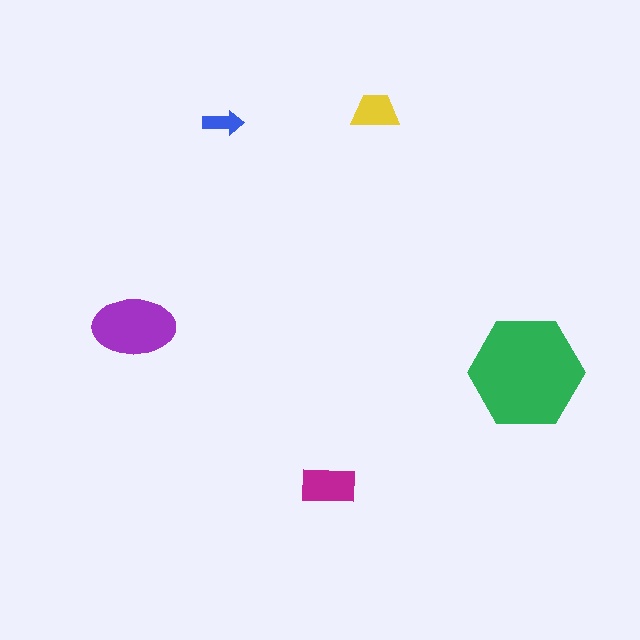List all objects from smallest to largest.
The blue arrow, the yellow trapezoid, the magenta rectangle, the purple ellipse, the green hexagon.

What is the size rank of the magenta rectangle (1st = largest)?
3rd.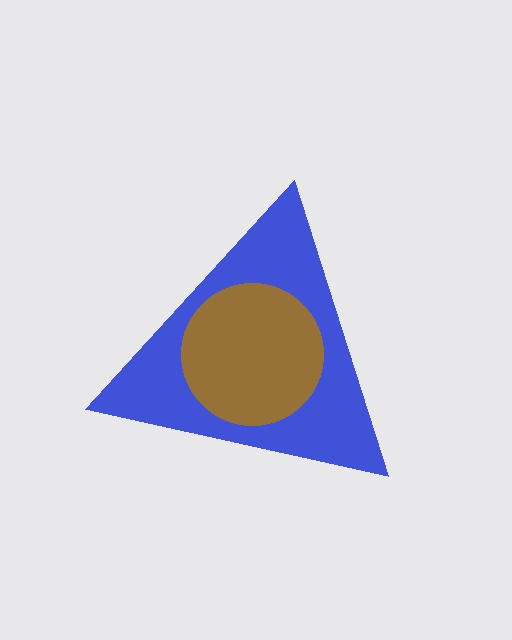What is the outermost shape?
The blue triangle.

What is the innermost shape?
The brown circle.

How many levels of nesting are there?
2.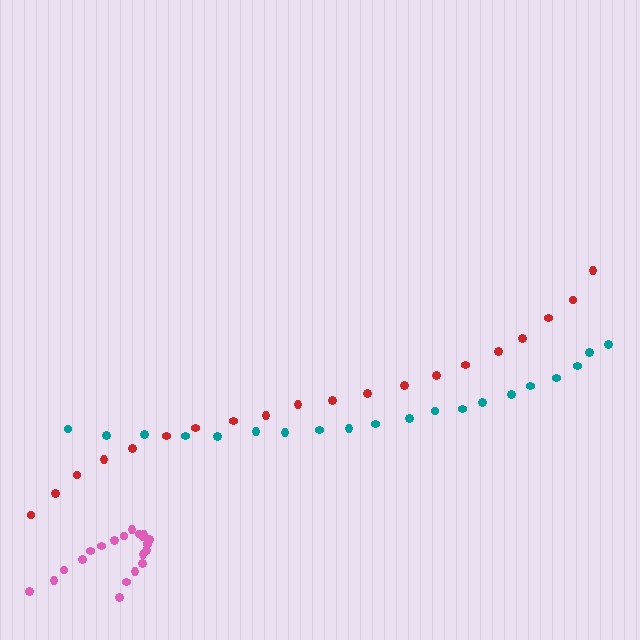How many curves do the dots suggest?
There are 3 distinct paths.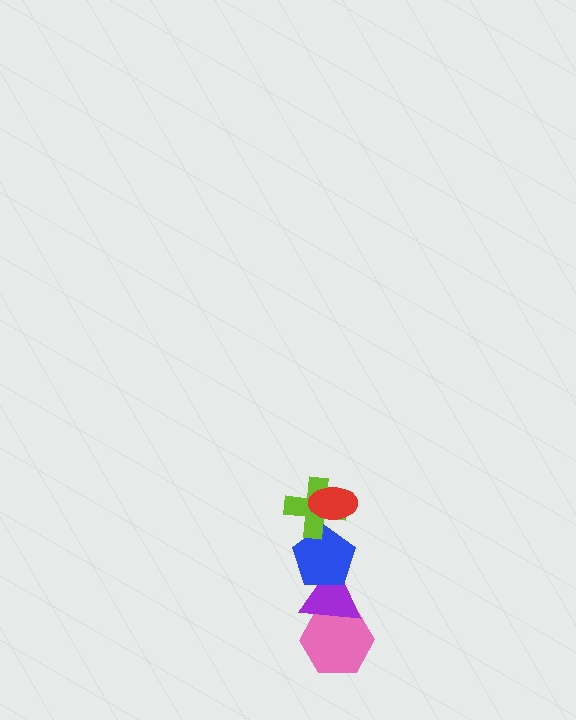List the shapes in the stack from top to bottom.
From top to bottom: the red ellipse, the lime cross, the blue pentagon, the purple triangle, the pink hexagon.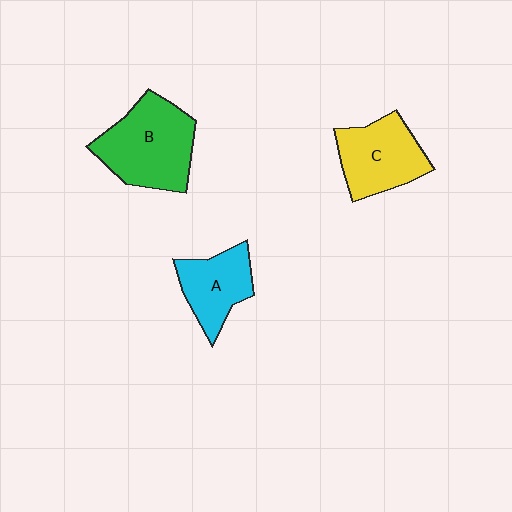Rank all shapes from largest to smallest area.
From largest to smallest: B (green), C (yellow), A (cyan).